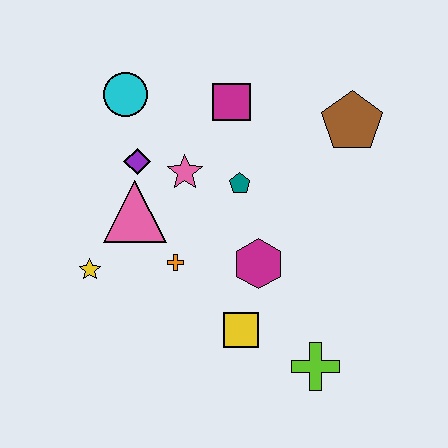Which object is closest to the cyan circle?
The purple diamond is closest to the cyan circle.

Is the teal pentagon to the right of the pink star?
Yes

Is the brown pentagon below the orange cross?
No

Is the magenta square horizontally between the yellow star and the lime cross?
Yes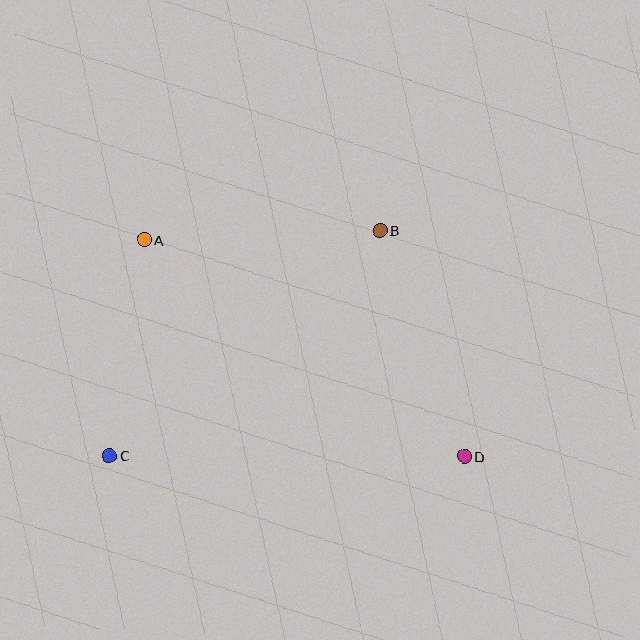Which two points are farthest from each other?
Points A and D are farthest from each other.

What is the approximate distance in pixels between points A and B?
The distance between A and B is approximately 236 pixels.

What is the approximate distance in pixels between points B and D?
The distance between B and D is approximately 241 pixels.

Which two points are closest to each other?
Points A and C are closest to each other.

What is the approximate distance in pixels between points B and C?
The distance between B and C is approximately 352 pixels.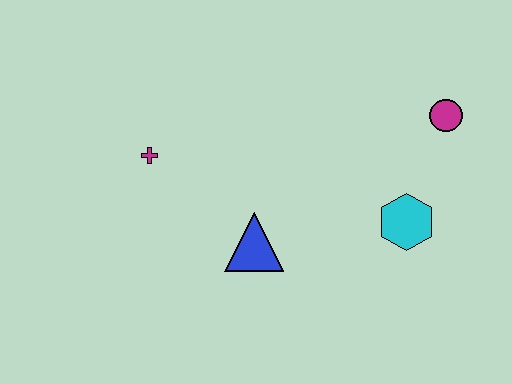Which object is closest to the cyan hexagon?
The magenta circle is closest to the cyan hexagon.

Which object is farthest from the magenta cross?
The magenta circle is farthest from the magenta cross.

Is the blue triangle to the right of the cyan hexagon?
No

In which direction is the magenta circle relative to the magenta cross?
The magenta circle is to the right of the magenta cross.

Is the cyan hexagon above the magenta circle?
No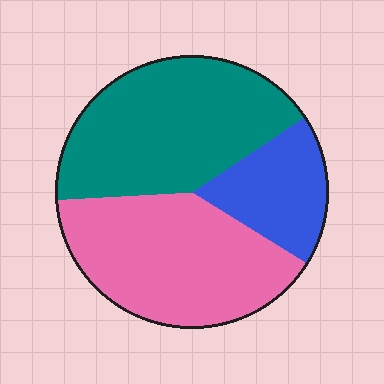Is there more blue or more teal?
Teal.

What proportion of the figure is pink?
Pink takes up about two fifths (2/5) of the figure.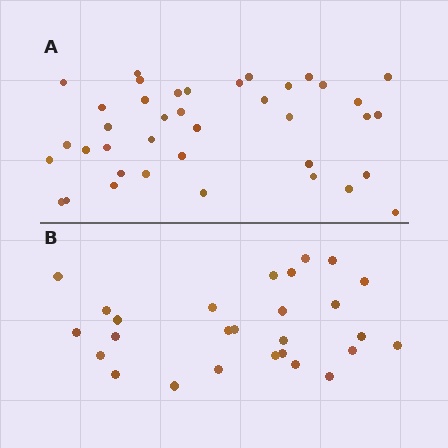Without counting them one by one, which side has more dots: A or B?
Region A (the top region) has more dots.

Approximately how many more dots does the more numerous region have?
Region A has roughly 12 or so more dots than region B.